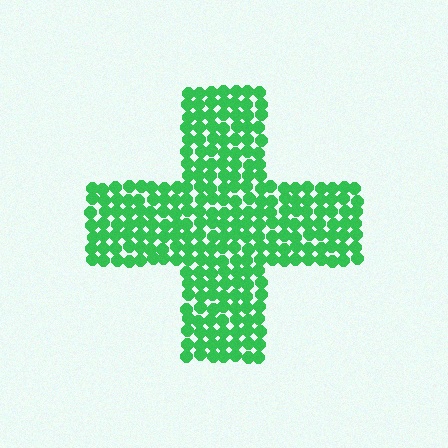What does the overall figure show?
The overall figure shows a cross.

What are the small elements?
The small elements are circles.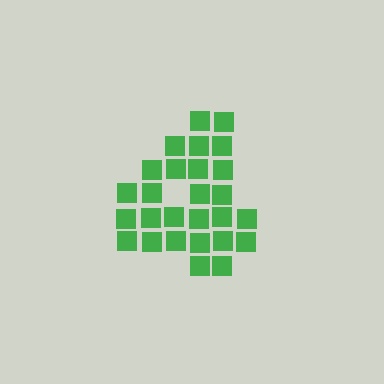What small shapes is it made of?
It is made of small squares.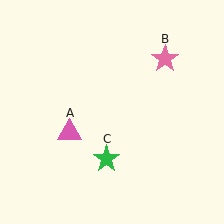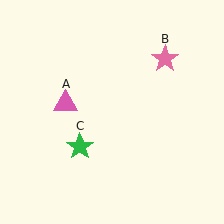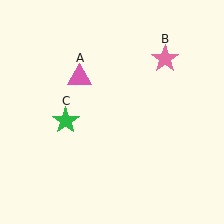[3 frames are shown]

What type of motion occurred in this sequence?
The pink triangle (object A), green star (object C) rotated clockwise around the center of the scene.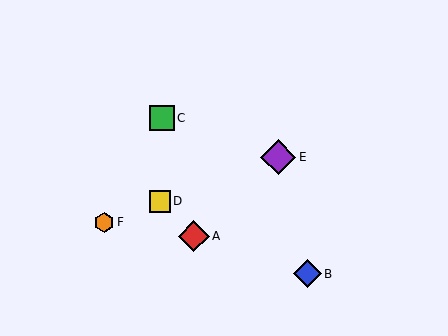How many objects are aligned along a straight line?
3 objects (D, E, F) are aligned along a straight line.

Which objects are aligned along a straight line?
Objects D, E, F are aligned along a straight line.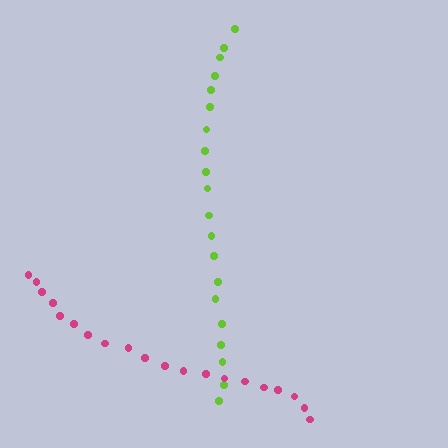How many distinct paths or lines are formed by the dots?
There are 2 distinct paths.